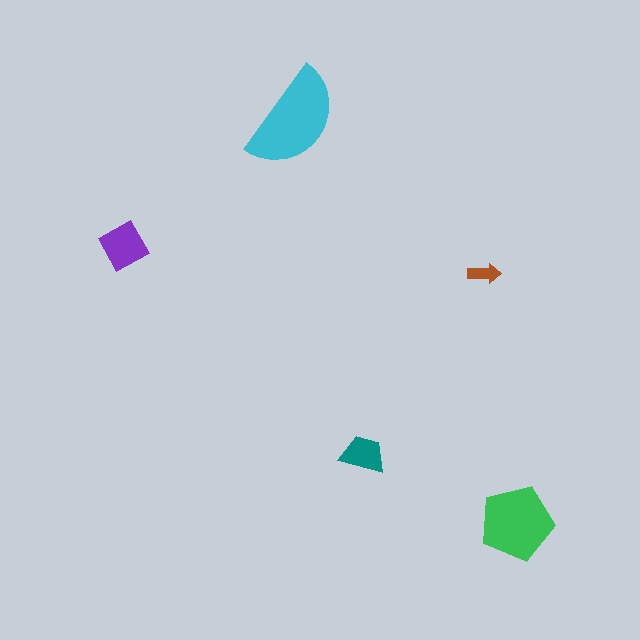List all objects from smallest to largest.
The brown arrow, the teal trapezoid, the purple diamond, the green pentagon, the cyan semicircle.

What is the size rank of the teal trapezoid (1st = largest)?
4th.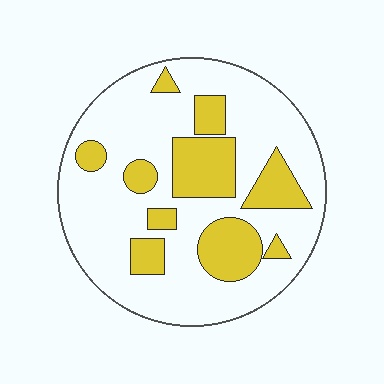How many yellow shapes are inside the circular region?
10.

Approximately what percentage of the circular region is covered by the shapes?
Approximately 25%.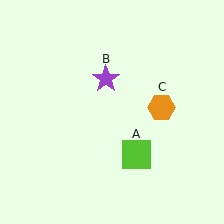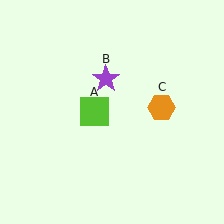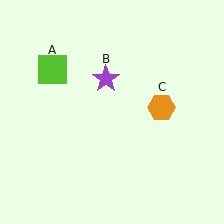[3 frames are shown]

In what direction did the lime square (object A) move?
The lime square (object A) moved up and to the left.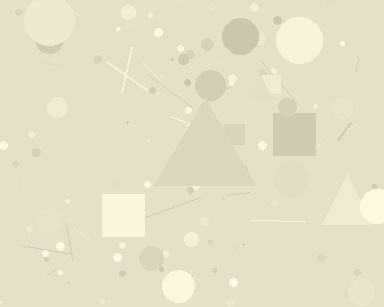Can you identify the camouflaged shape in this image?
The camouflaged shape is a triangle.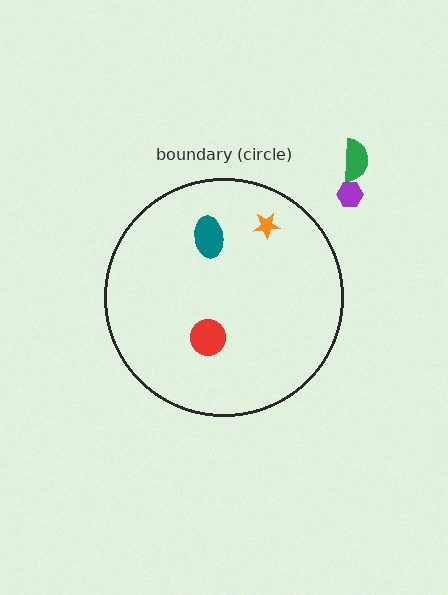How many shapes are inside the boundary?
3 inside, 2 outside.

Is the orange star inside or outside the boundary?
Inside.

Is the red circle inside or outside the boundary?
Inside.